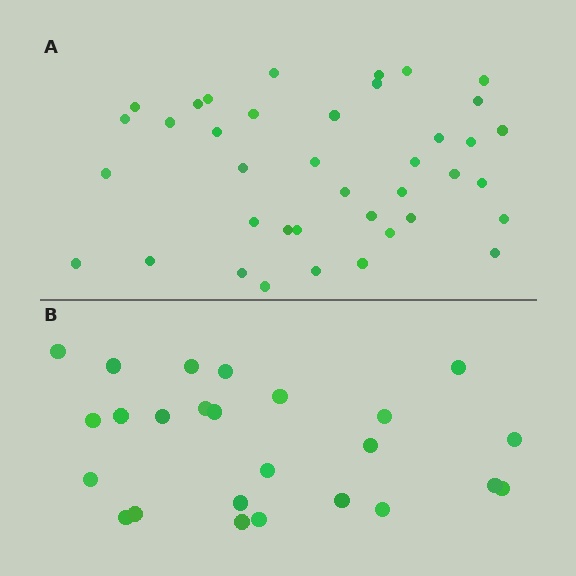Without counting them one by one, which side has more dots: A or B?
Region A (the top region) has more dots.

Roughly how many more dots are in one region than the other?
Region A has approximately 15 more dots than region B.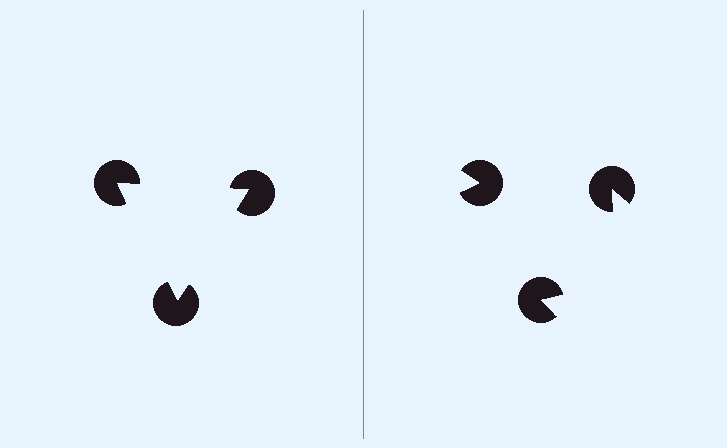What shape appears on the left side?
An illusory triangle.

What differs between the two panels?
The pac-man discs are positioned identically on both sides; only the wedge orientations differ. On the left they align to a triangle; on the right they are misaligned.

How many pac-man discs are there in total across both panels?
6 — 3 on each side.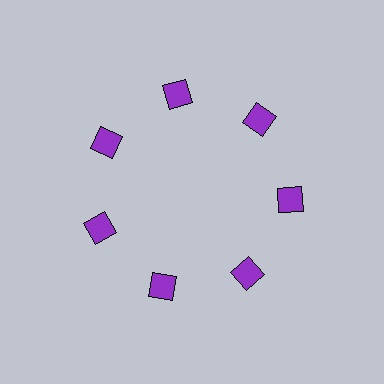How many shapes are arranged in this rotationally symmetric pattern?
There are 7 shapes, arranged in 7 groups of 1.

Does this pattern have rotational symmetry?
Yes, this pattern has 7-fold rotational symmetry. It looks the same after rotating 51 degrees around the center.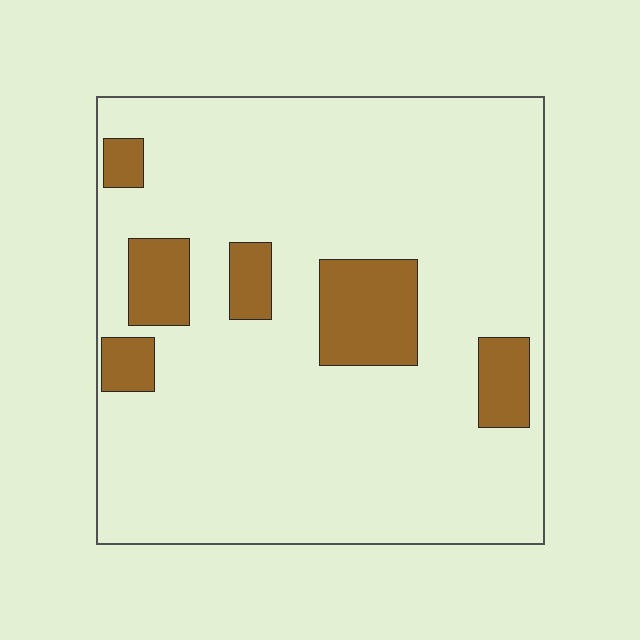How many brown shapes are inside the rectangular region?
6.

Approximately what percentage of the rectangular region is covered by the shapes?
Approximately 15%.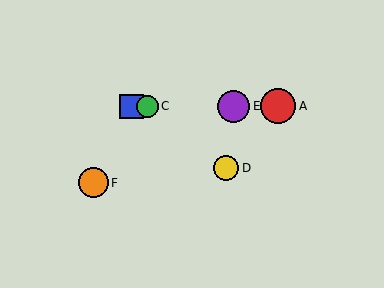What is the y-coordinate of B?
Object B is at y≈106.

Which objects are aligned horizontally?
Objects A, B, C, E are aligned horizontally.